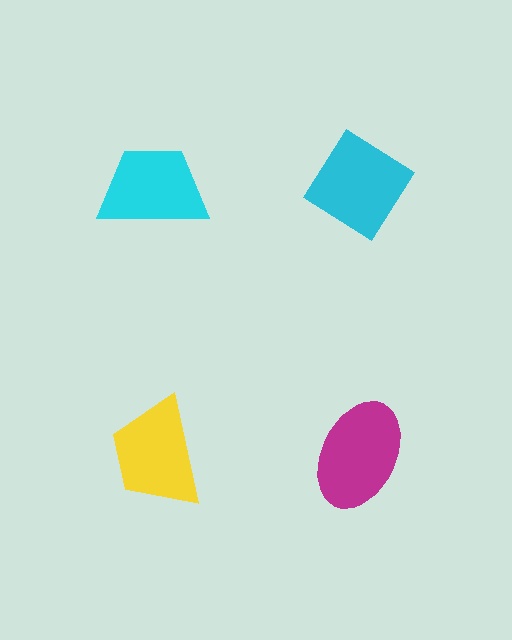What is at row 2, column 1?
A yellow trapezoid.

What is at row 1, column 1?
A cyan trapezoid.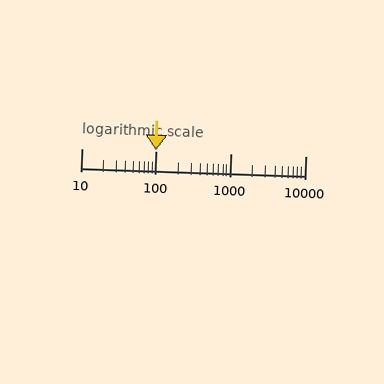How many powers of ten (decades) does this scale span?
The scale spans 3 decades, from 10 to 10000.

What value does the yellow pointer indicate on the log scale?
The pointer indicates approximately 99.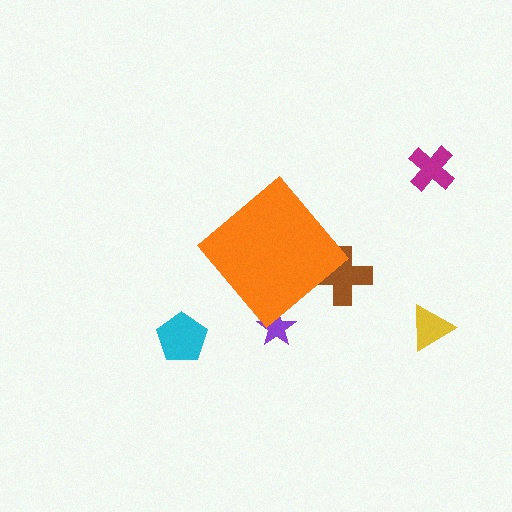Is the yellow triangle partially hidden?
No, the yellow triangle is fully visible.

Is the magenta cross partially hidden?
No, the magenta cross is fully visible.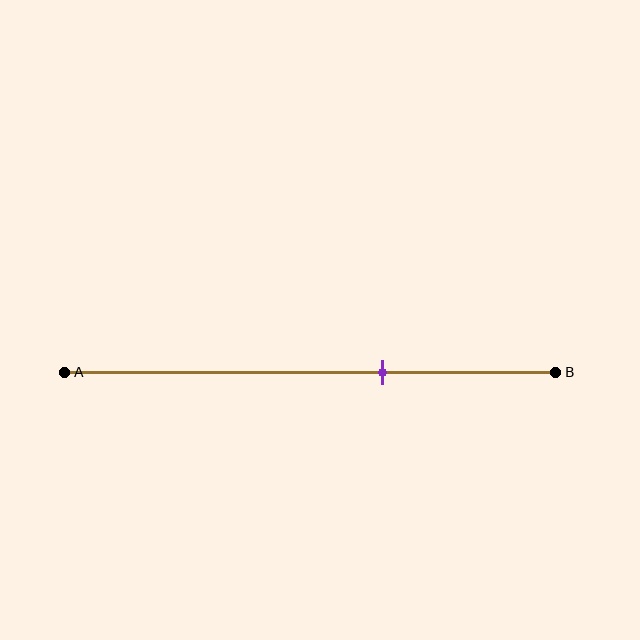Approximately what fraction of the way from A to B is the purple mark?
The purple mark is approximately 65% of the way from A to B.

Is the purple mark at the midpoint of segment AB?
No, the mark is at about 65% from A, not at the 50% midpoint.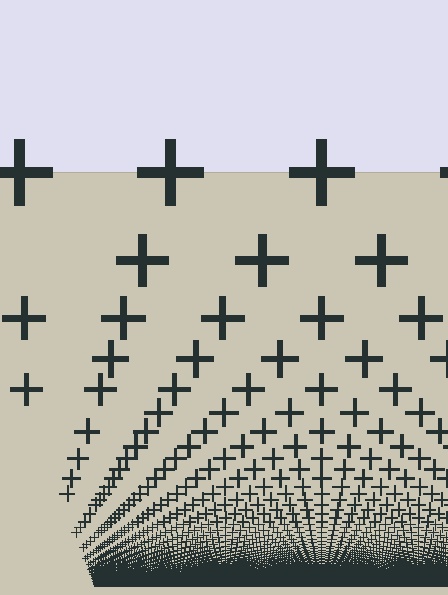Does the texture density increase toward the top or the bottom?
Density increases toward the bottom.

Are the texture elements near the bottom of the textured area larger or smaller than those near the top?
Smaller. The gradient is inverted — elements near the bottom are smaller and denser.